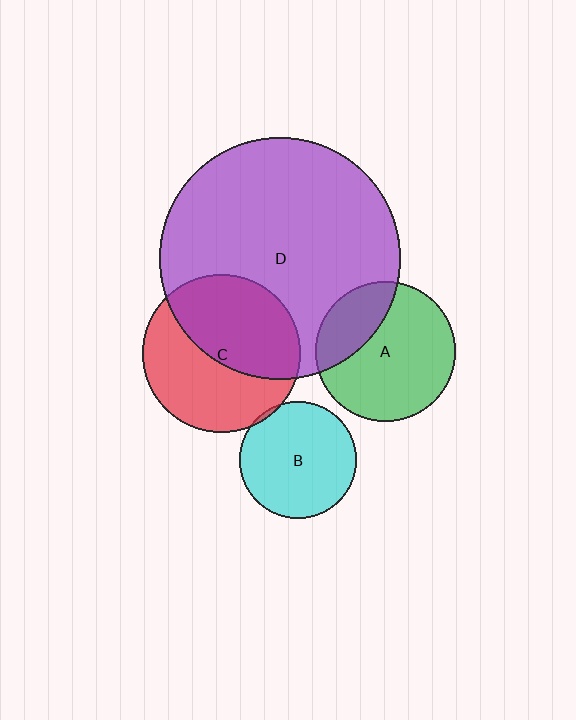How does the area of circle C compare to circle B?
Approximately 1.8 times.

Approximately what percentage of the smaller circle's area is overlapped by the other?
Approximately 50%.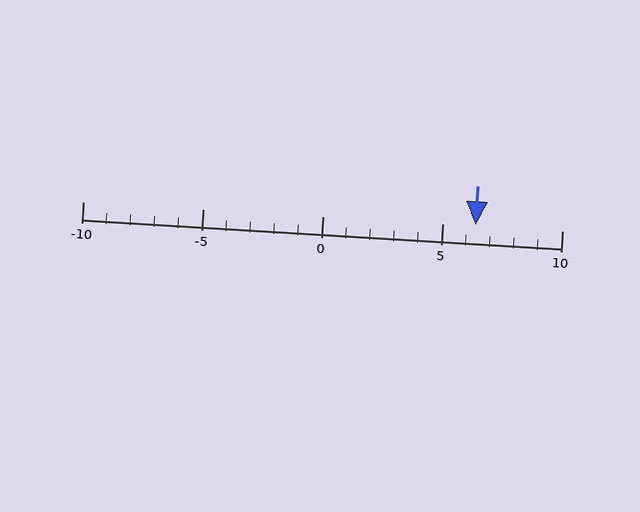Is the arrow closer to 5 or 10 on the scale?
The arrow is closer to 5.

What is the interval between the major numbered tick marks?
The major tick marks are spaced 5 units apart.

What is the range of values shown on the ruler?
The ruler shows values from -10 to 10.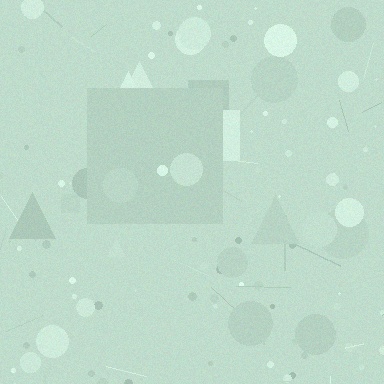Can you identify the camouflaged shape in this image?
The camouflaged shape is a square.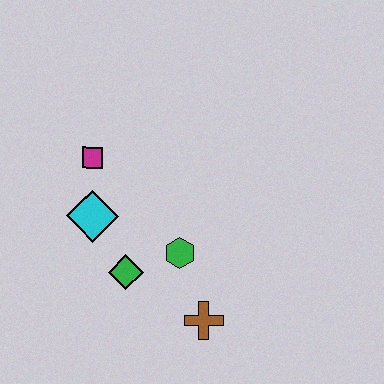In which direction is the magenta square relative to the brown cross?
The magenta square is above the brown cross.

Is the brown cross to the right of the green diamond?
Yes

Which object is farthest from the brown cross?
The magenta square is farthest from the brown cross.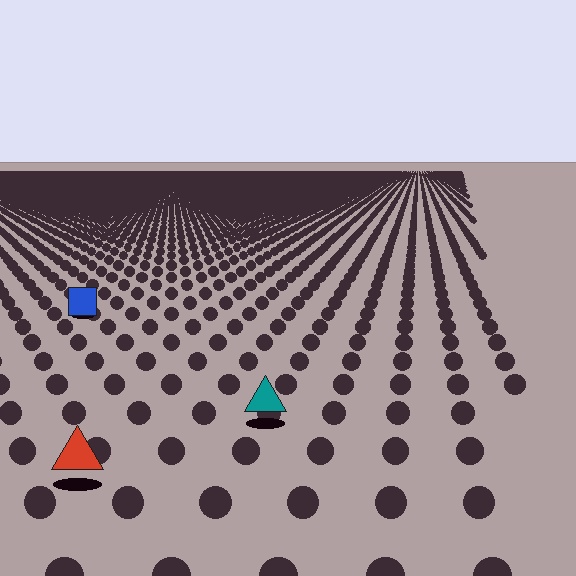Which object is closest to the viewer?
The red triangle is closest. The texture marks near it are larger and more spread out.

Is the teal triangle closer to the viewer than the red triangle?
No. The red triangle is closer — you can tell from the texture gradient: the ground texture is coarser near it.